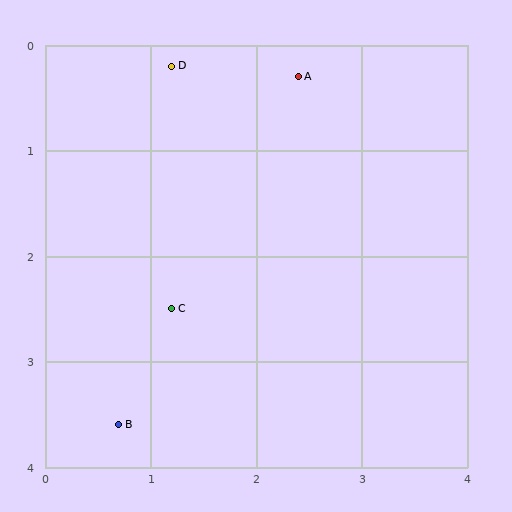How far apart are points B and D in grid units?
Points B and D are about 3.4 grid units apart.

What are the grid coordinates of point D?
Point D is at approximately (1.2, 0.2).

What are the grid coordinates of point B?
Point B is at approximately (0.7, 3.6).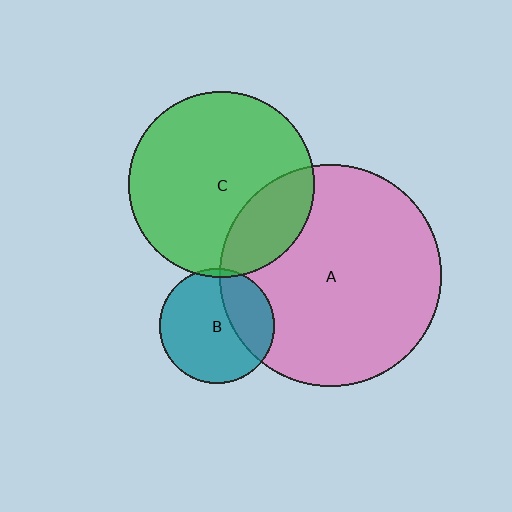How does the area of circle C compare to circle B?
Approximately 2.6 times.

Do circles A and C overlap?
Yes.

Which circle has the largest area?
Circle A (pink).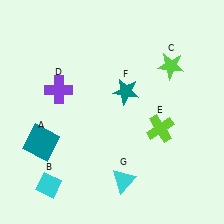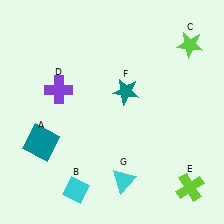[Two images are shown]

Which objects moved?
The objects that moved are: the cyan diamond (B), the lime star (C), the lime cross (E).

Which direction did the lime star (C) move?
The lime star (C) moved up.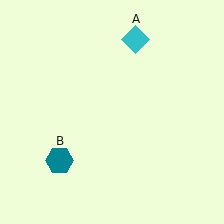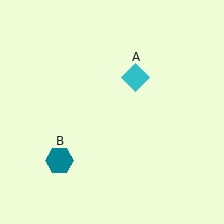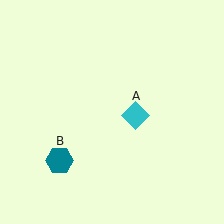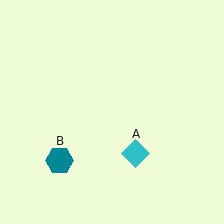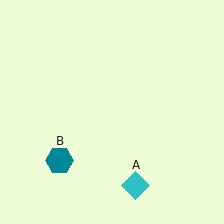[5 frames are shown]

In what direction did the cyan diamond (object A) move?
The cyan diamond (object A) moved down.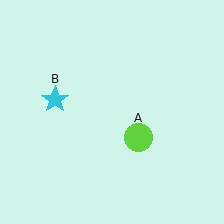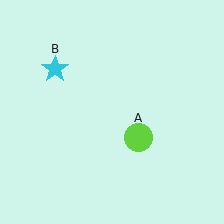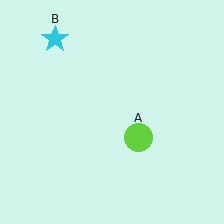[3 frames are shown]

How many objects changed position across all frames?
1 object changed position: cyan star (object B).